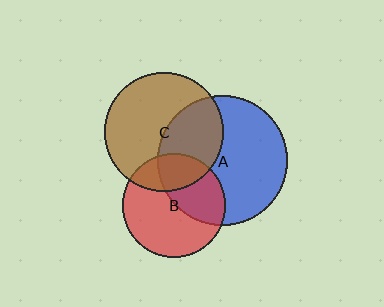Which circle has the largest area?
Circle A (blue).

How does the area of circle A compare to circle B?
Approximately 1.6 times.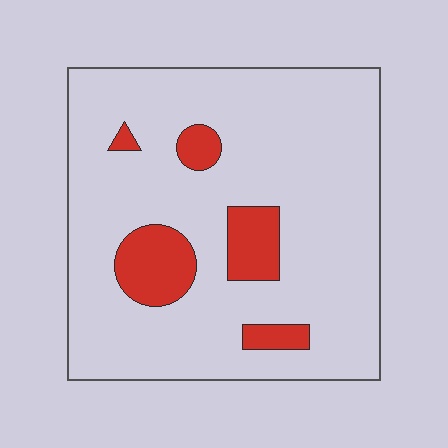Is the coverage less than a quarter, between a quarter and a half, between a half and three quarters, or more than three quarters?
Less than a quarter.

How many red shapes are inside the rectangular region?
5.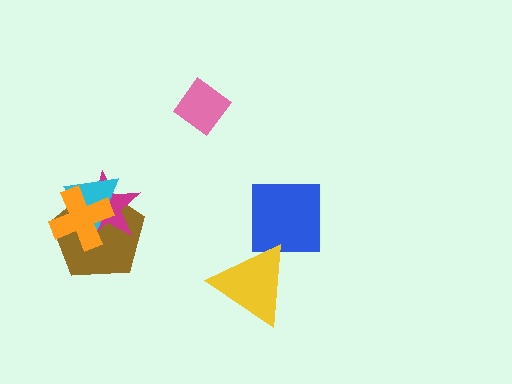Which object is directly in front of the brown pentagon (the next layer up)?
The magenta star is directly in front of the brown pentagon.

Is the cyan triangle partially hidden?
Yes, it is partially covered by another shape.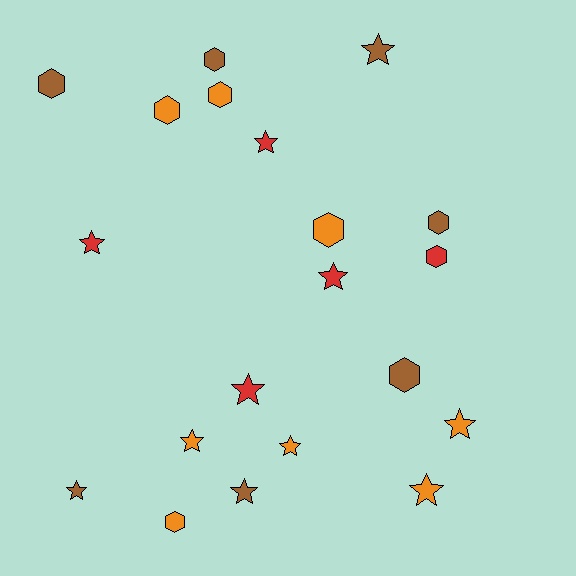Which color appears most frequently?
Orange, with 8 objects.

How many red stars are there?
There are 4 red stars.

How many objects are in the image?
There are 20 objects.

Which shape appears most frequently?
Star, with 11 objects.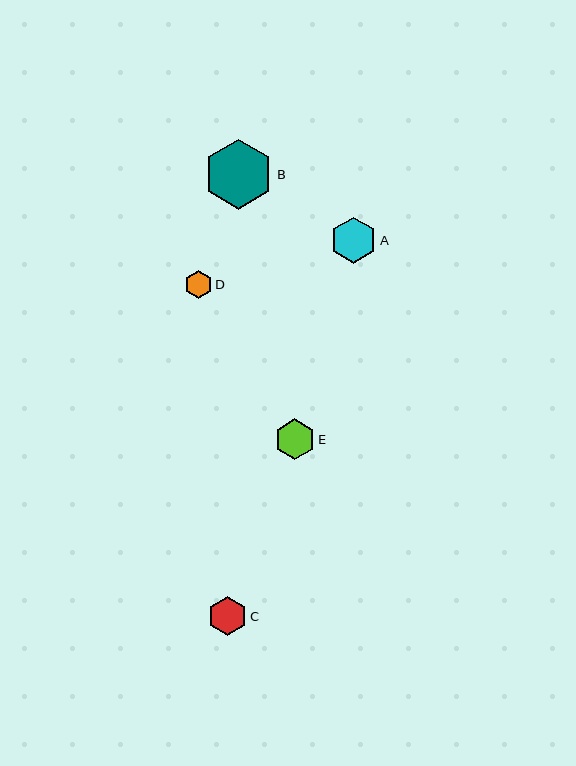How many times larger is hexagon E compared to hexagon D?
Hexagon E is approximately 1.5 times the size of hexagon D.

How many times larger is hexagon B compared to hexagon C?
Hexagon B is approximately 1.8 times the size of hexagon C.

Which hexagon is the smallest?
Hexagon D is the smallest with a size of approximately 28 pixels.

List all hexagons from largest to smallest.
From largest to smallest: B, A, E, C, D.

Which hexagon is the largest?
Hexagon B is the largest with a size of approximately 70 pixels.